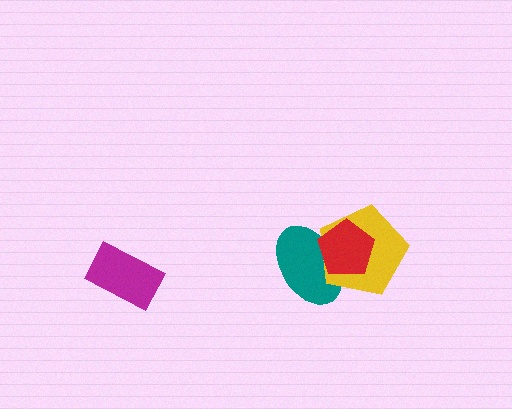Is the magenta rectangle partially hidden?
No, no other shape covers it.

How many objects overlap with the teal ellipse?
2 objects overlap with the teal ellipse.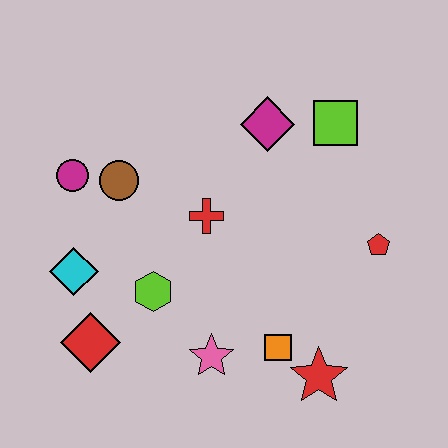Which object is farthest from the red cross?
The red star is farthest from the red cross.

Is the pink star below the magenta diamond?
Yes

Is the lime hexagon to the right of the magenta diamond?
No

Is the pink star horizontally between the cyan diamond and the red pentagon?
Yes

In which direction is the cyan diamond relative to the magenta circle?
The cyan diamond is below the magenta circle.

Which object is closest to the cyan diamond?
The red diamond is closest to the cyan diamond.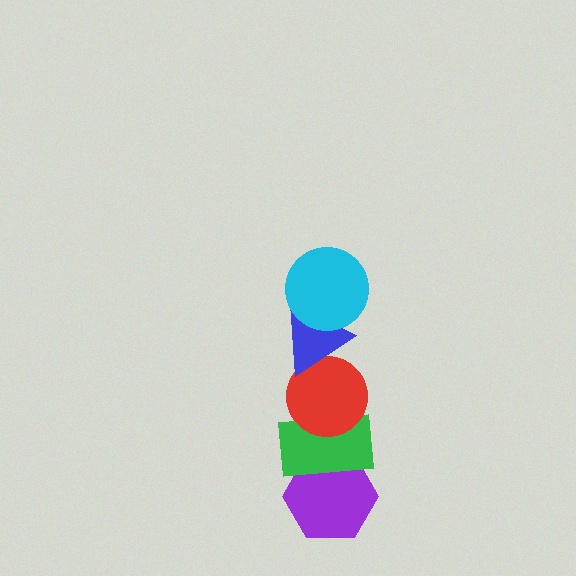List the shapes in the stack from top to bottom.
From top to bottom: the cyan circle, the blue triangle, the red circle, the green rectangle, the purple hexagon.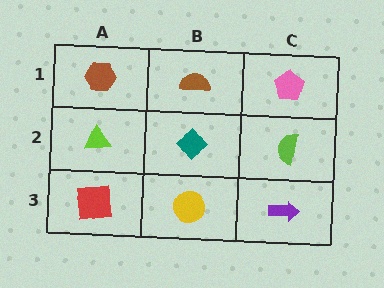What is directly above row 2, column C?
A pink pentagon.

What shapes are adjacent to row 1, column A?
A lime triangle (row 2, column A), a brown semicircle (row 1, column B).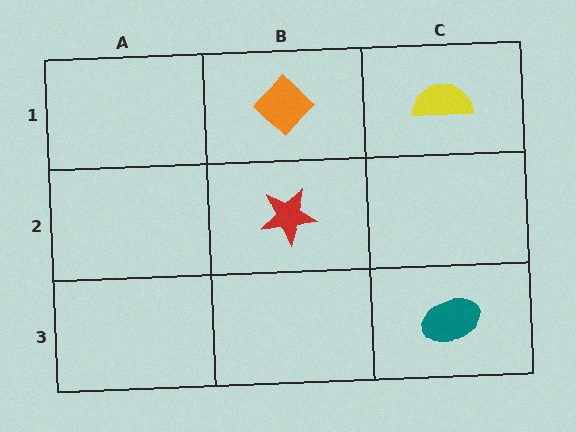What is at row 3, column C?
A teal ellipse.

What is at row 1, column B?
An orange diamond.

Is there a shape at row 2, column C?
No, that cell is empty.